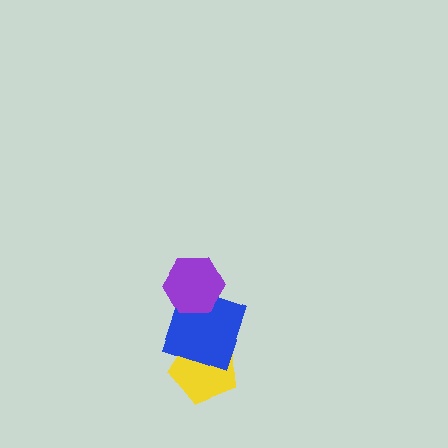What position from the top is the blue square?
The blue square is 2nd from the top.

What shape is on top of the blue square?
The purple hexagon is on top of the blue square.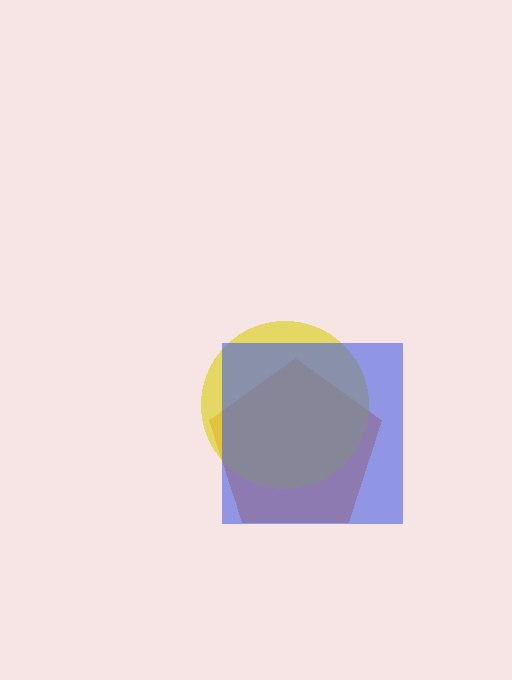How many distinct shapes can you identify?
There are 3 distinct shapes: an orange pentagon, a yellow circle, a blue square.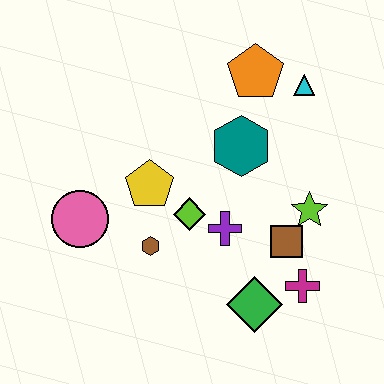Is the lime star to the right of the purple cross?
Yes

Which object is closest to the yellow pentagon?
The lime diamond is closest to the yellow pentagon.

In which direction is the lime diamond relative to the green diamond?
The lime diamond is above the green diamond.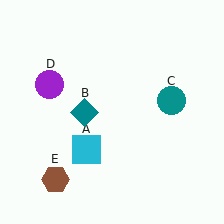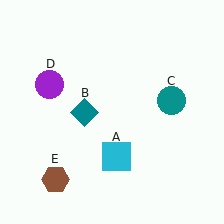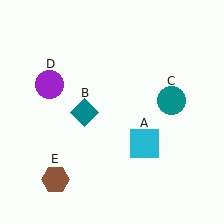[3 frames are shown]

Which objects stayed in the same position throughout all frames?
Teal diamond (object B) and teal circle (object C) and purple circle (object D) and brown hexagon (object E) remained stationary.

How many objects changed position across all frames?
1 object changed position: cyan square (object A).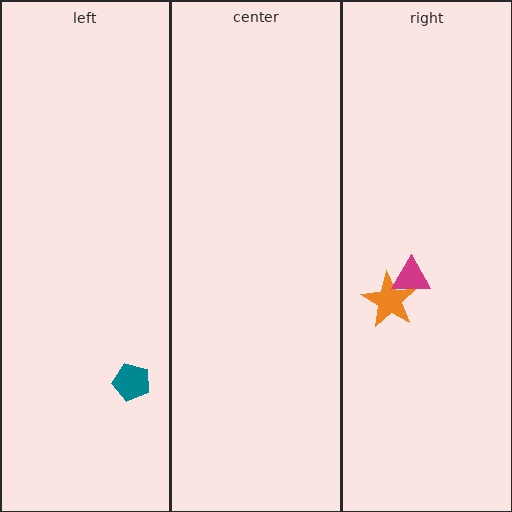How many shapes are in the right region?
2.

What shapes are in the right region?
The orange star, the magenta triangle.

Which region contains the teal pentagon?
The left region.